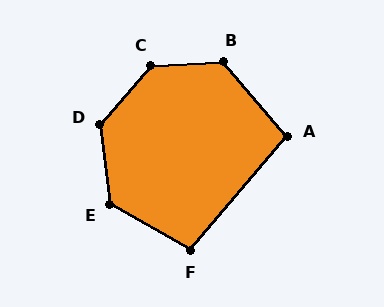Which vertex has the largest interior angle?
C, at approximately 134 degrees.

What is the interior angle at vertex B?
Approximately 128 degrees (obtuse).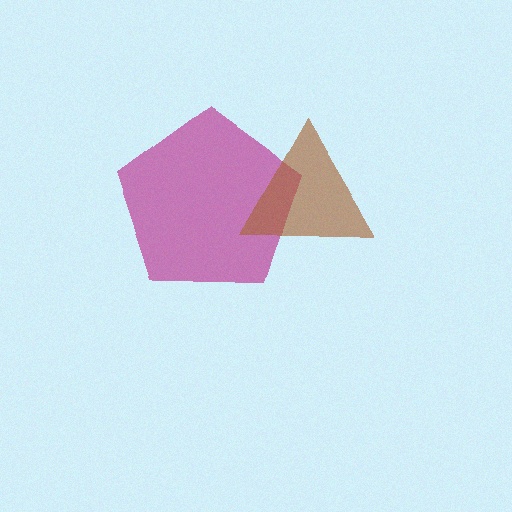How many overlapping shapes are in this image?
There are 2 overlapping shapes in the image.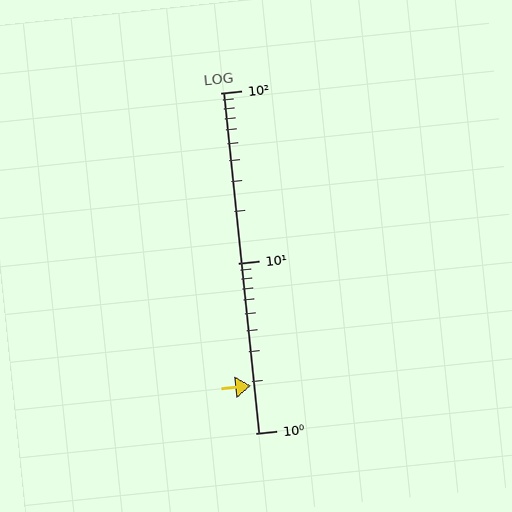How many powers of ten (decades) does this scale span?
The scale spans 2 decades, from 1 to 100.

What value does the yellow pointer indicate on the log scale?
The pointer indicates approximately 1.9.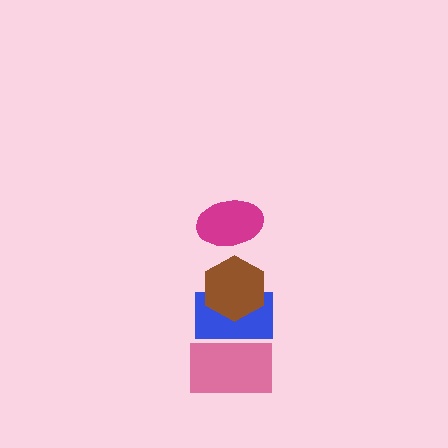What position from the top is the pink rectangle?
The pink rectangle is 4th from the top.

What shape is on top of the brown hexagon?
The magenta ellipse is on top of the brown hexagon.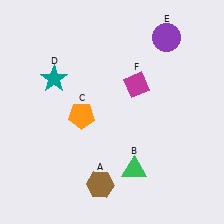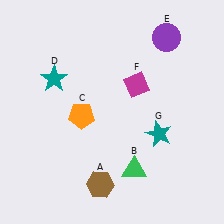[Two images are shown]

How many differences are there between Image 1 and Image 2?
There is 1 difference between the two images.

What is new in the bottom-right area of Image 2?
A teal star (G) was added in the bottom-right area of Image 2.